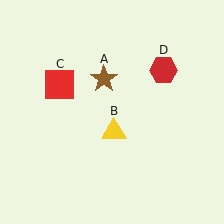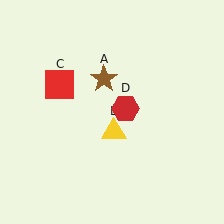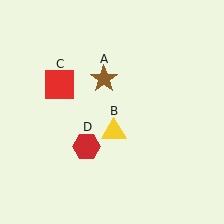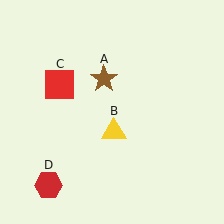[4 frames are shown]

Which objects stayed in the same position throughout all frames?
Brown star (object A) and yellow triangle (object B) and red square (object C) remained stationary.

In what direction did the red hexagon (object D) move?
The red hexagon (object D) moved down and to the left.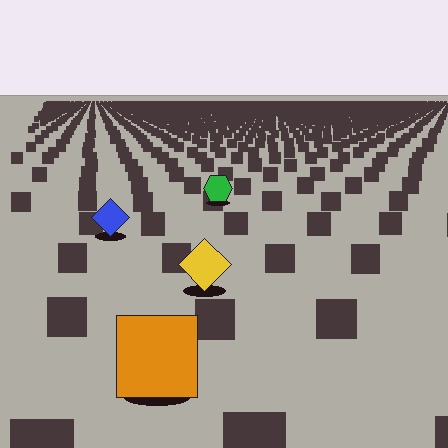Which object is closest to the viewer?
The orange square is closest. The texture marks near it are larger and more spread out.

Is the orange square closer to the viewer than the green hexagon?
Yes. The orange square is closer — you can tell from the texture gradient: the ground texture is coarser near it.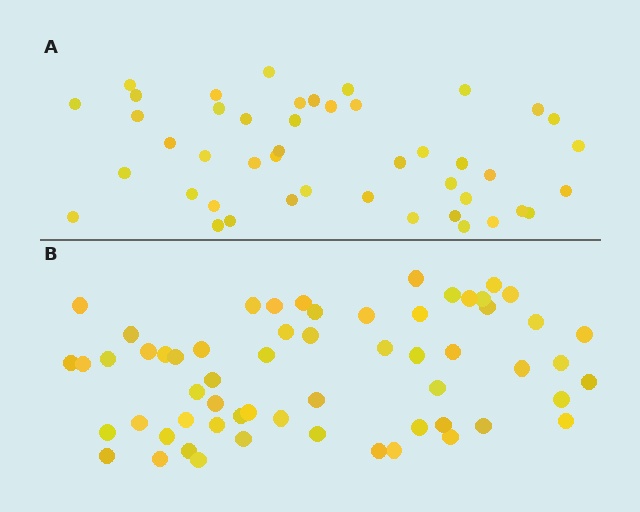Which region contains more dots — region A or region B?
Region B (the bottom region) has more dots.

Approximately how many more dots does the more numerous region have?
Region B has approximately 15 more dots than region A.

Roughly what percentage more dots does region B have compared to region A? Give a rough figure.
About 35% more.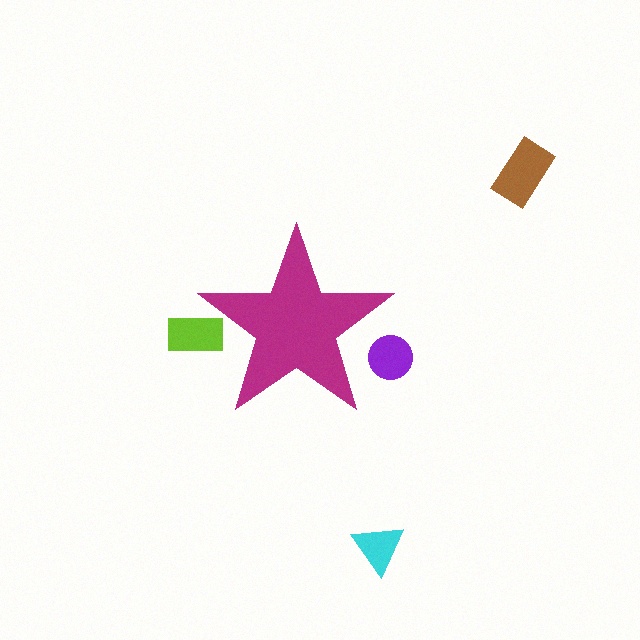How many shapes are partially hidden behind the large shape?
2 shapes are partially hidden.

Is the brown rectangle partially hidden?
No, the brown rectangle is fully visible.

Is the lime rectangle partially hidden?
Yes, the lime rectangle is partially hidden behind the magenta star.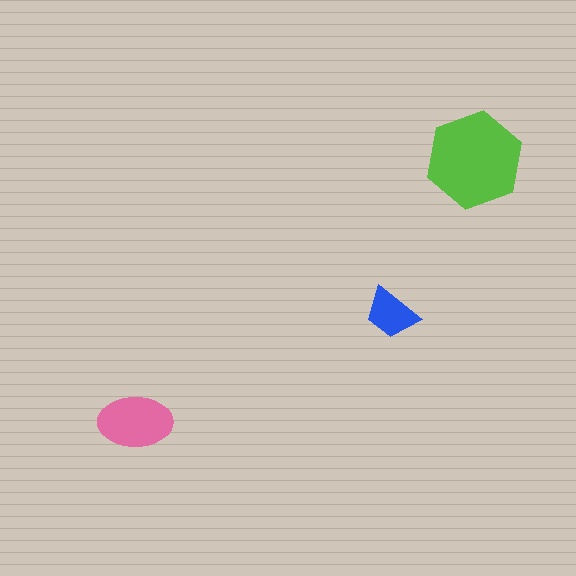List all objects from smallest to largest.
The blue trapezoid, the pink ellipse, the lime hexagon.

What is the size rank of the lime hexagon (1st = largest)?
1st.